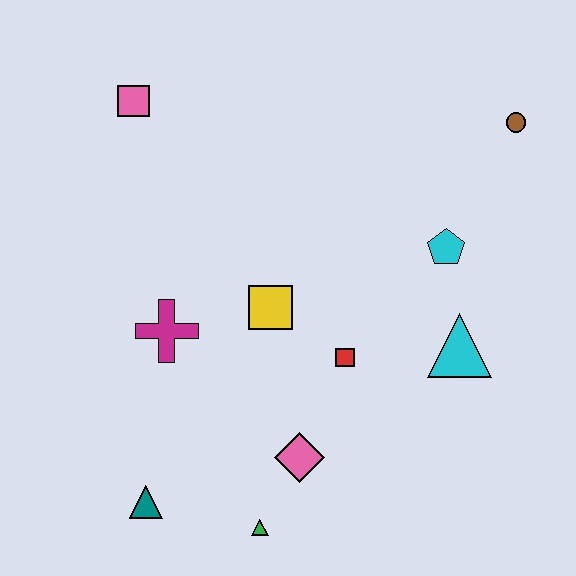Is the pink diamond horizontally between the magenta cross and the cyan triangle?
Yes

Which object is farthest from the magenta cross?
The brown circle is farthest from the magenta cross.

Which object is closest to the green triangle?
The pink diamond is closest to the green triangle.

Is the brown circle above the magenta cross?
Yes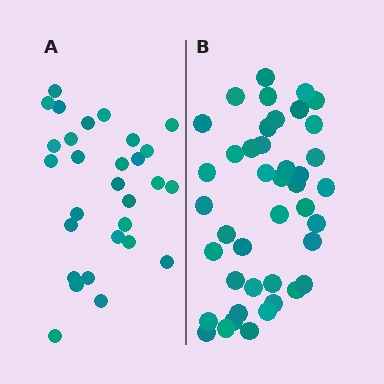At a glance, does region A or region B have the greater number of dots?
Region B (the right region) has more dots.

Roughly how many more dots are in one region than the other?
Region B has approximately 15 more dots than region A.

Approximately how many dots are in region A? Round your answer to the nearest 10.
About 30 dots. (The exact count is 29, which rounds to 30.)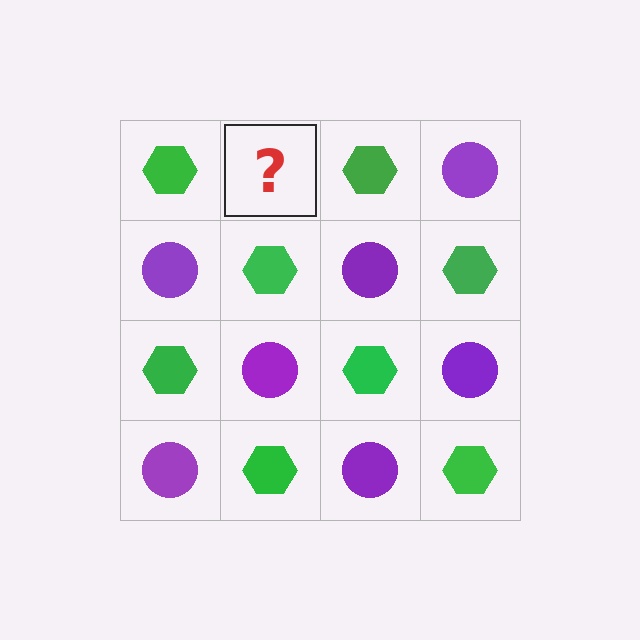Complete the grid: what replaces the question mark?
The question mark should be replaced with a purple circle.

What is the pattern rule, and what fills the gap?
The rule is that it alternates green hexagon and purple circle in a checkerboard pattern. The gap should be filled with a purple circle.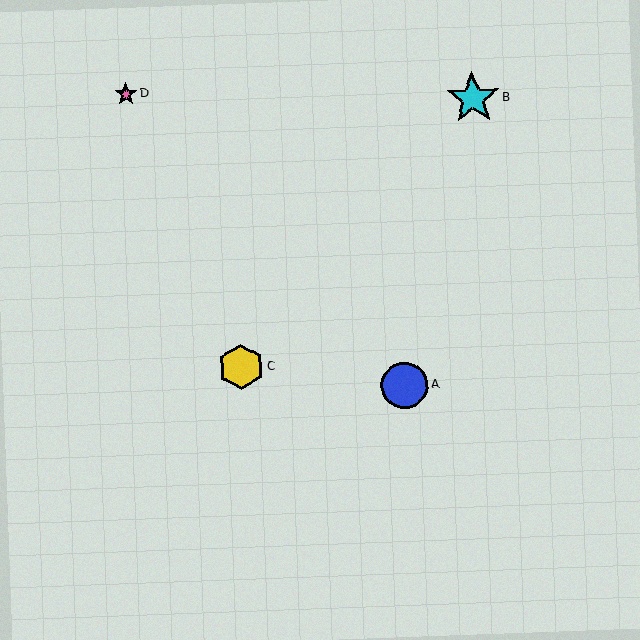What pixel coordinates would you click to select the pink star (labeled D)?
Click at (126, 94) to select the pink star D.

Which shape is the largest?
The cyan star (labeled B) is the largest.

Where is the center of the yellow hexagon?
The center of the yellow hexagon is at (241, 367).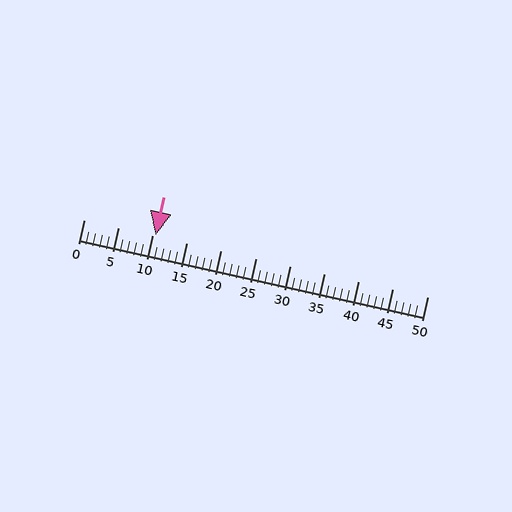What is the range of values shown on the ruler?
The ruler shows values from 0 to 50.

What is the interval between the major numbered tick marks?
The major tick marks are spaced 5 units apart.